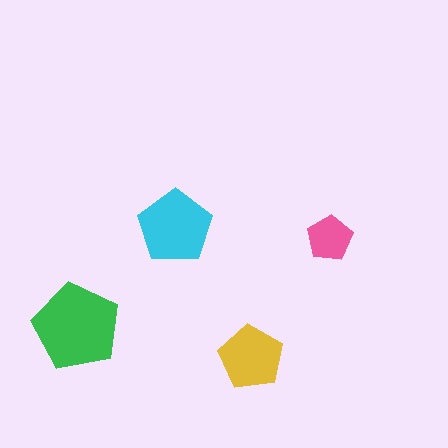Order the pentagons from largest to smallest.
the green one, the cyan one, the yellow one, the pink one.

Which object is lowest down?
The yellow pentagon is bottommost.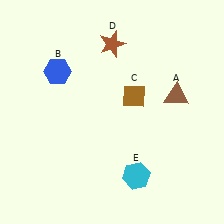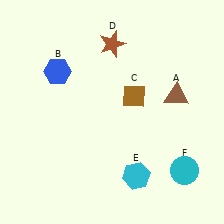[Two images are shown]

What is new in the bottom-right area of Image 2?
A cyan circle (F) was added in the bottom-right area of Image 2.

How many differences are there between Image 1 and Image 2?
There is 1 difference between the two images.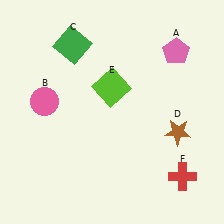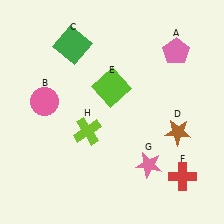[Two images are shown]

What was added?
A pink star (G), a lime cross (H) were added in Image 2.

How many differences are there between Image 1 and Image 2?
There are 2 differences between the two images.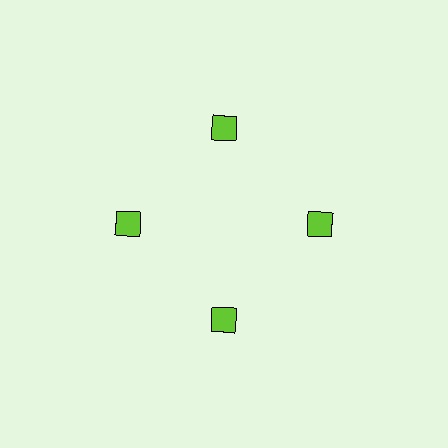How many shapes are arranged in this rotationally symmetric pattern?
There are 4 shapes, arranged in 4 groups of 1.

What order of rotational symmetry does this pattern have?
This pattern has 4-fold rotational symmetry.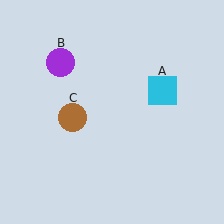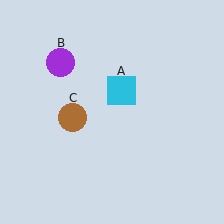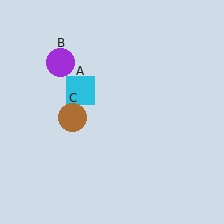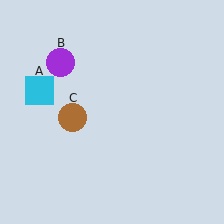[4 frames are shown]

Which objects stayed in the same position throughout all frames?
Purple circle (object B) and brown circle (object C) remained stationary.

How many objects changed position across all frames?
1 object changed position: cyan square (object A).